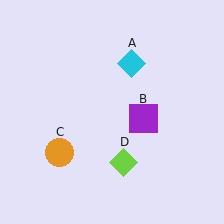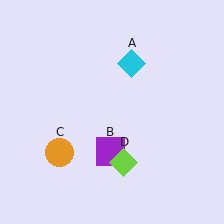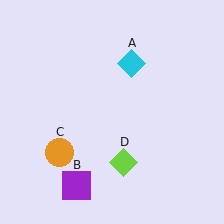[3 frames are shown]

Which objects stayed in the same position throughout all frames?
Cyan diamond (object A) and orange circle (object C) and lime diamond (object D) remained stationary.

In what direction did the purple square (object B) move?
The purple square (object B) moved down and to the left.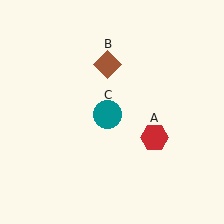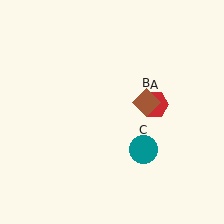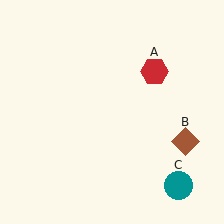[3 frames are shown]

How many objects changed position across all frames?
3 objects changed position: red hexagon (object A), brown diamond (object B), teal circle (object C).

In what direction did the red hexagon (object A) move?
The red hexagon (object A) moved up.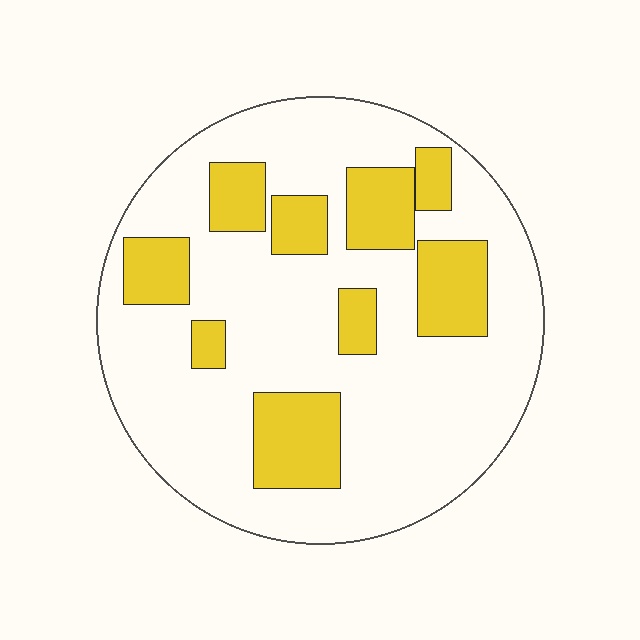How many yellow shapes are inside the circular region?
9.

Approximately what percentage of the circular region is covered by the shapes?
Approximately 25%.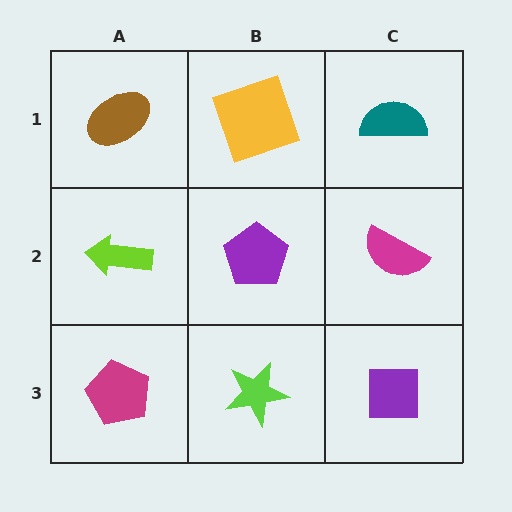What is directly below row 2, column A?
A magenta pentagon.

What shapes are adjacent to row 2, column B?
A yellow square (row 1, column B), a lime star (row 3, column B), a lime arrow (row 2, column A), a magenta semicircle (row 2, column C).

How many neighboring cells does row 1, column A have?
2.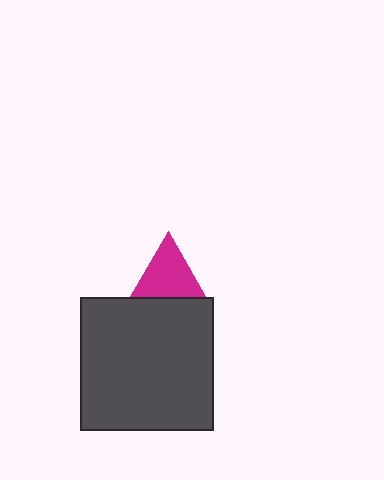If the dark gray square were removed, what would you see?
You would see the complete magenta triangle.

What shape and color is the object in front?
The object in front is a dark gray square.